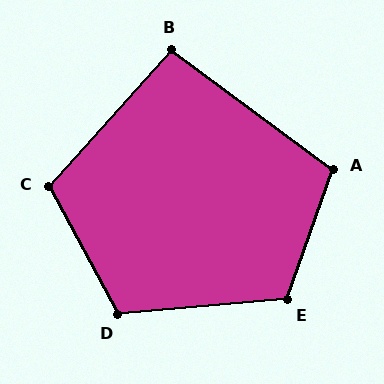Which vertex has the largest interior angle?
E, at approximately 115 degrees.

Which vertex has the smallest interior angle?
B, at approximately 96 degrees.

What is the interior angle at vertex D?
Approximately 113 degrees (obtuse).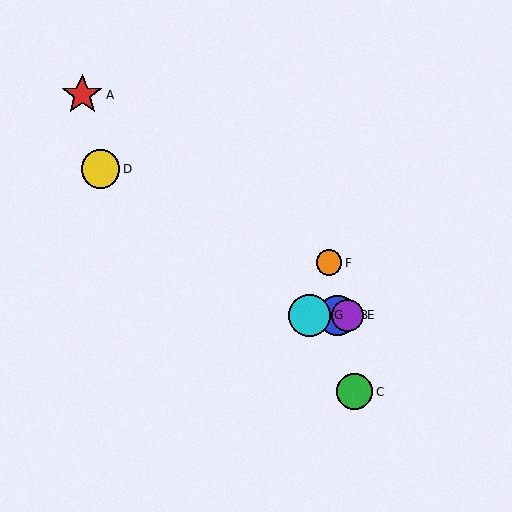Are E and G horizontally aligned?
Yes, both are at y≈315.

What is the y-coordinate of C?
Object C is at y≈392.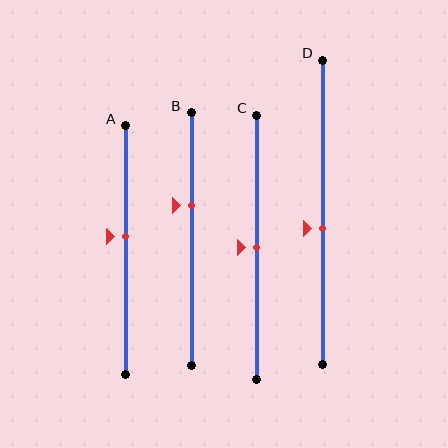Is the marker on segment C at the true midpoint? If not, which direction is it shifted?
Yes, the marker on segment C is at the true midpoint.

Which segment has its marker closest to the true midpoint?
Segment C has its marker closest to the true midpoint.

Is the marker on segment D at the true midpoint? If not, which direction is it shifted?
No, the marker on segment D is shifted downward by about 5% of the segment length.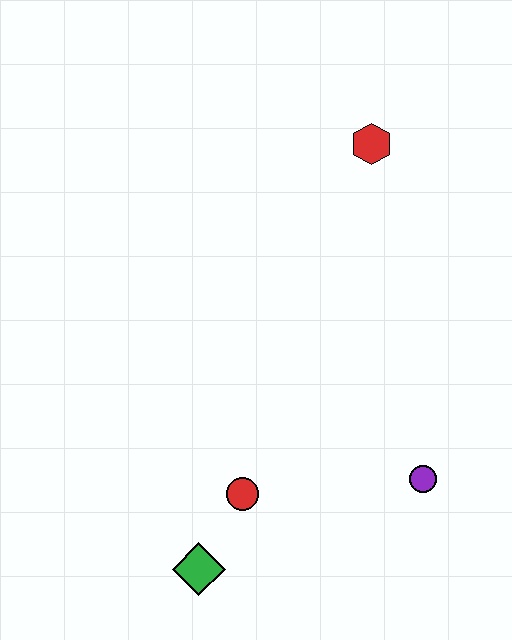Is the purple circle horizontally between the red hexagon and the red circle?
No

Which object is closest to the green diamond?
The red circle is closest to the green diamond.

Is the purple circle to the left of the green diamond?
No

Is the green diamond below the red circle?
Yes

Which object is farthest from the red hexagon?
The green diamond is farthest from the red hexagon.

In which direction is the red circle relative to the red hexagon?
The red circle is below the red hexagon.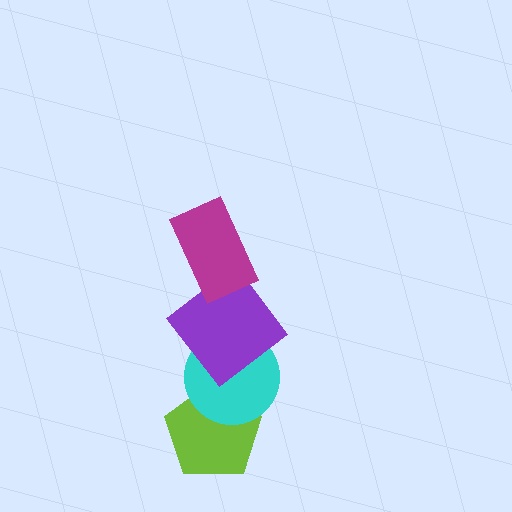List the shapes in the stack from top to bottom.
From top to bottom: the magenta rectangle, the purple diamond, the cyan circle, the lime pentagon.